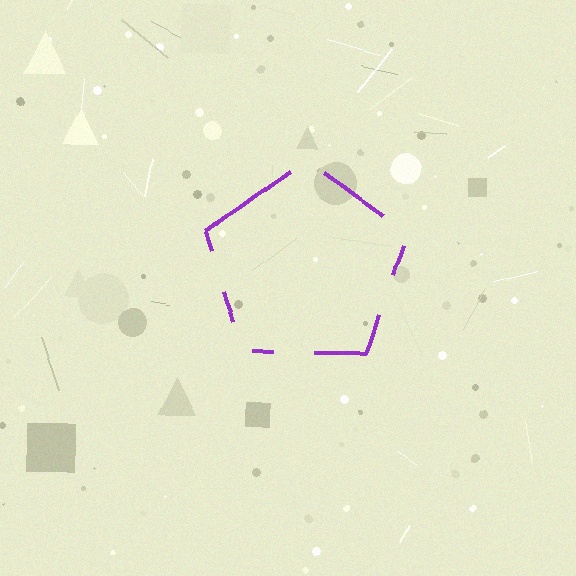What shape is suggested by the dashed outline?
The dashed outline suggests a pentagon.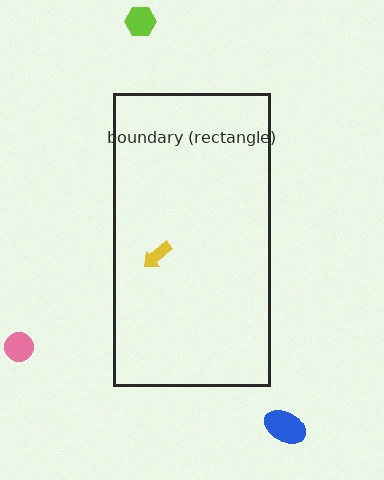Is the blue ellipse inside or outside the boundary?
Outside.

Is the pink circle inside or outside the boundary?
Outside.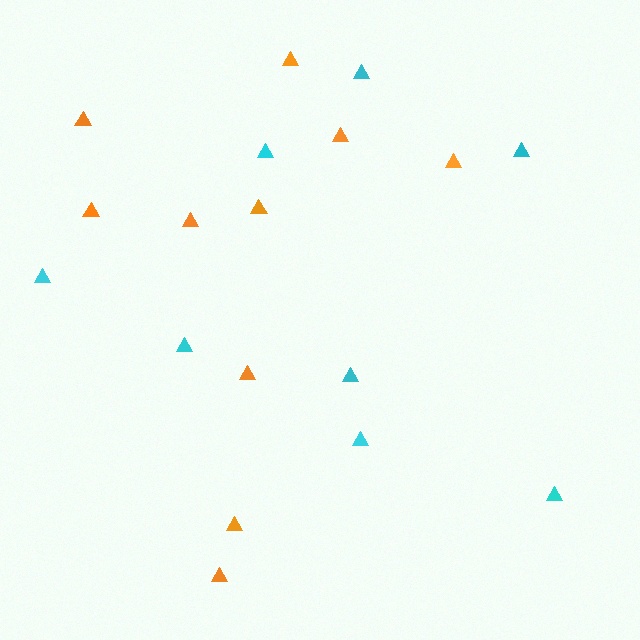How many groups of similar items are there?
There are 2 groups: one group of cyan triangles (8) and one group of orange triangles (10).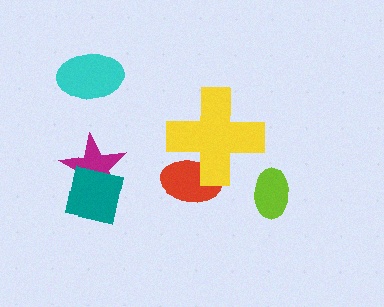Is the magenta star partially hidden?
Yes, it is partially covered by another shape.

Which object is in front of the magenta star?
The teal square is in front of the magenta star.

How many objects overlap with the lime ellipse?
0 objects overlap with the lime ellipse.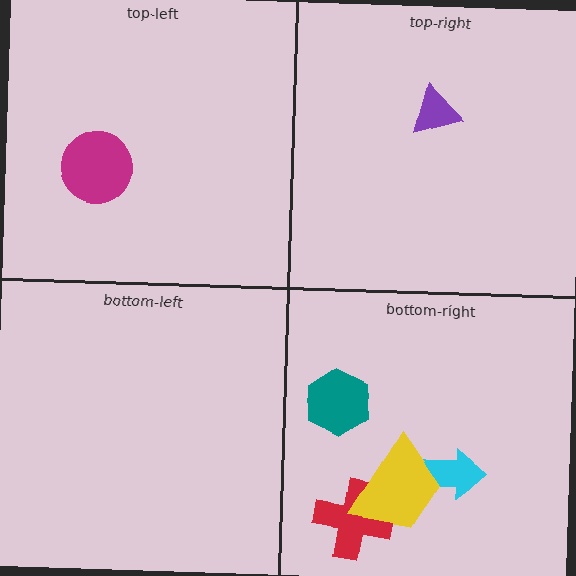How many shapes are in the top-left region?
1.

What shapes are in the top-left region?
The magenta circle.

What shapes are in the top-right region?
The purple triangle.